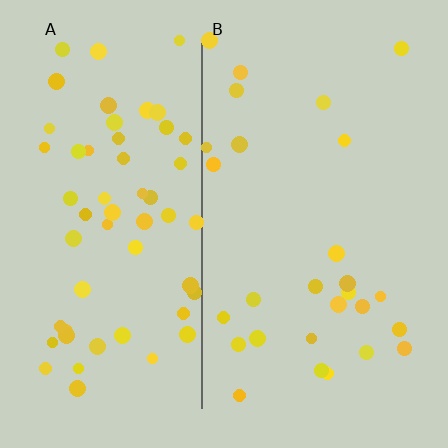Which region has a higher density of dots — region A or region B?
A (the left).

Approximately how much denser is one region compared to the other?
Approximately 2.1× — region A over region B.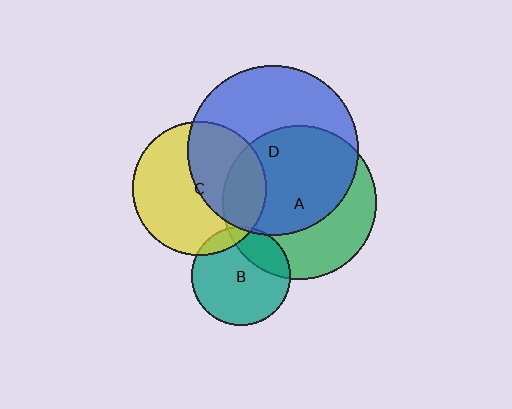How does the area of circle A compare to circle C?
Approximately 1.3 times.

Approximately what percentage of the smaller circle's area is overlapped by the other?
Approximately 60%.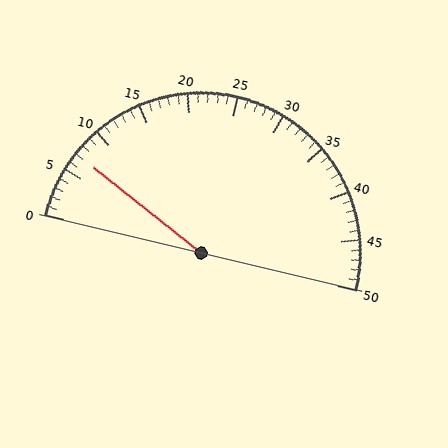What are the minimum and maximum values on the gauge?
The gauge ranges from 0 to 50.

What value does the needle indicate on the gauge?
The needle indicates approximately 7.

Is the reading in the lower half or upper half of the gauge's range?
The reading is in the lower half of the range (0 to 50).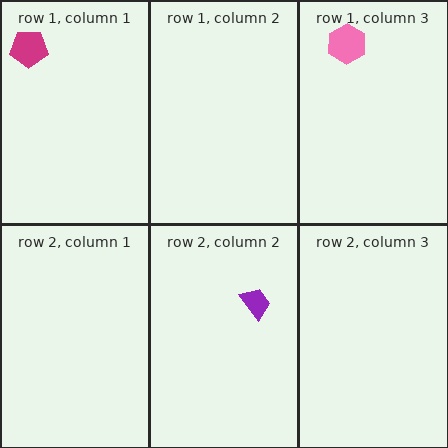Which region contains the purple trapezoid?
The row 2, column 2 region.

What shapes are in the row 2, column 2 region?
The purple trapezoid.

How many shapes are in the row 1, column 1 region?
1.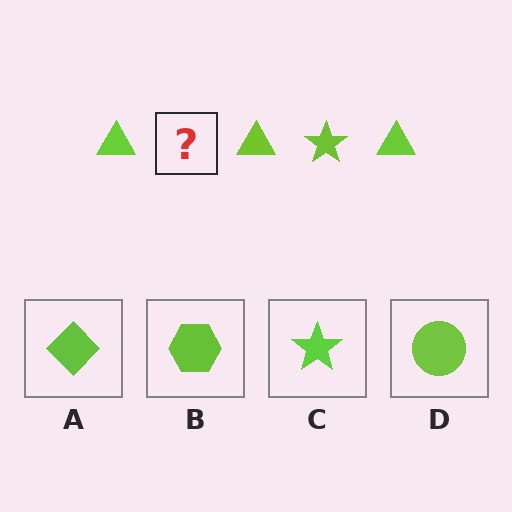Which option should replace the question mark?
Option C.